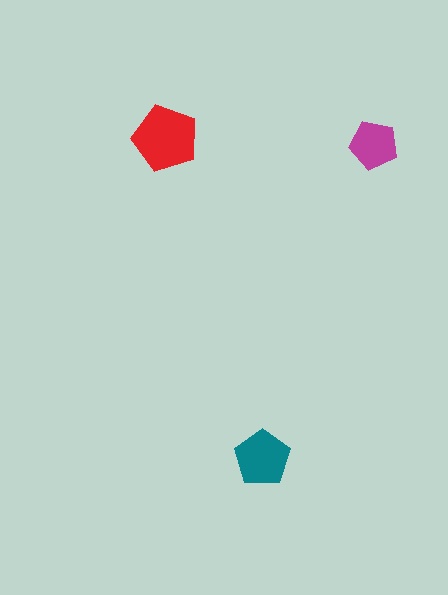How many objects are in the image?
There are 3 objects in the image.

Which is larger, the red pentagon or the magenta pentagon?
The red one.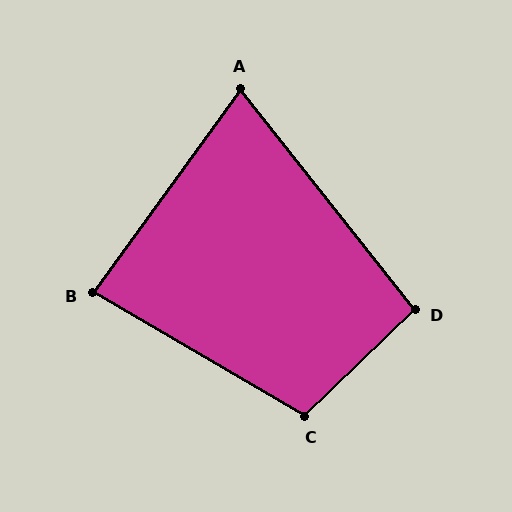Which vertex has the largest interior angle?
C, at approximately 105 degrees.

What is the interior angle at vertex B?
Approximately 84 degrees (acute).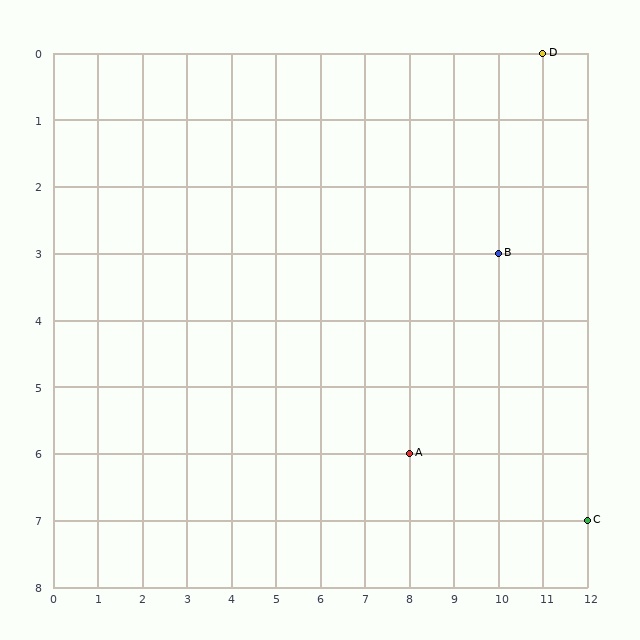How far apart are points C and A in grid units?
Points C and A are 4 columns and 1 row apart (about 4.1 grid units diagonally).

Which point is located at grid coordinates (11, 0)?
Point D is at (11, 0).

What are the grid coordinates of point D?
Point D is at grid coordinates (11, 0).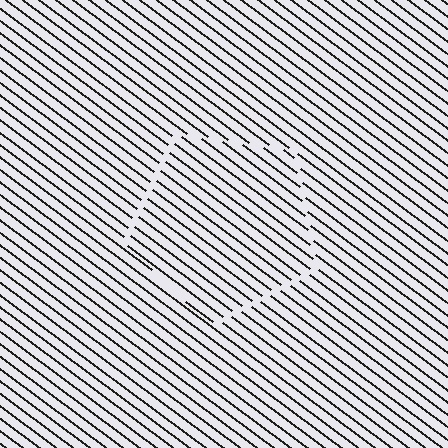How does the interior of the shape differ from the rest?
The interior of the shape contains the same grating, shifted by half a period — the contour is defined by the phase discontinuity where line-ends from the inner and outer gratings abut.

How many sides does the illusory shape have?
5 sides — the line-ends trace a pentagon.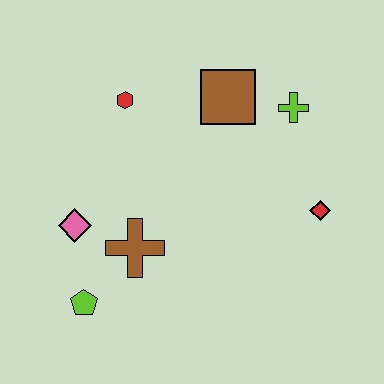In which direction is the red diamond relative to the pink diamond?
The red diamond is to the right of the pink diamond.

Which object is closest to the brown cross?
The pink diamond is closest to the brown cross.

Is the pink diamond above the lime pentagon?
Yes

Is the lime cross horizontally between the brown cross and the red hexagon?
No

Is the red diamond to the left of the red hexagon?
No